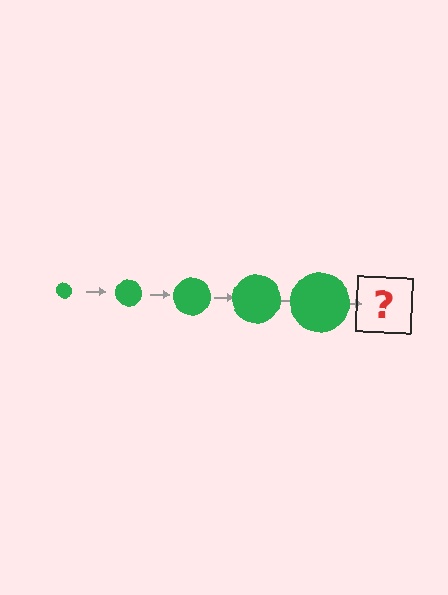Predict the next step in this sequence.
The next step is a green circle, larger than the previous one.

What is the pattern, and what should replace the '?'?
The pattern is that the circle gets progressively larger each step. The '?' should be a green circle, larger than the previous one.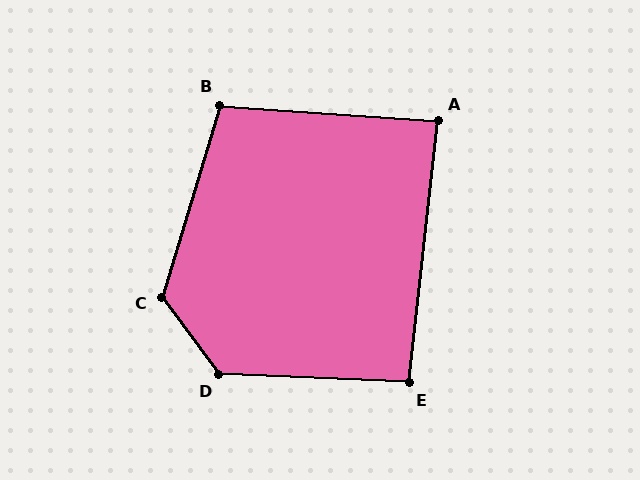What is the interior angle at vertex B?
Approximately 103 degrees (obtuse).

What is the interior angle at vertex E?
Approximately 94 degrees (approximately right).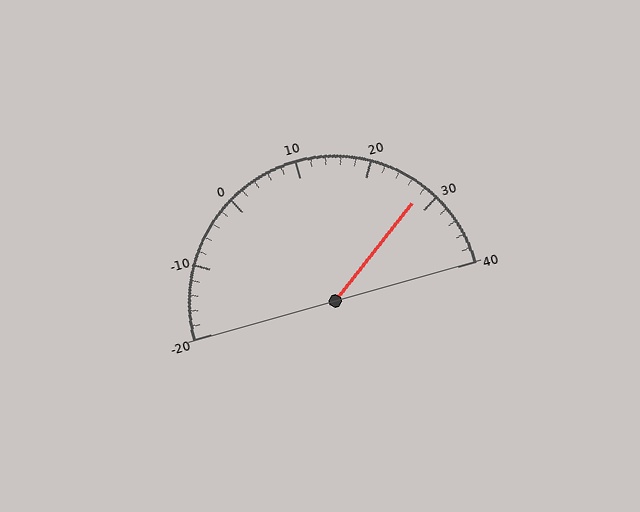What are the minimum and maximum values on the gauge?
The gauge ranges from -20 to 40.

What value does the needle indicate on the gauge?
The needle indicates approximately 28.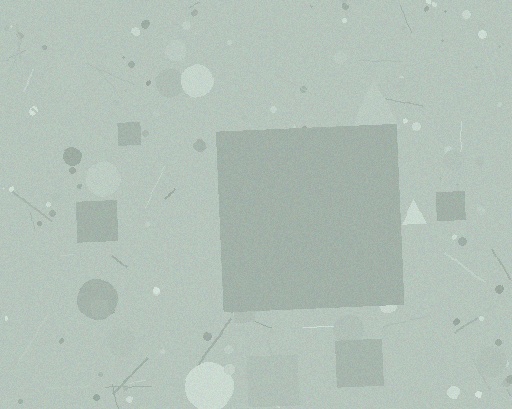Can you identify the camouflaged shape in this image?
The camouflaged shape is a square.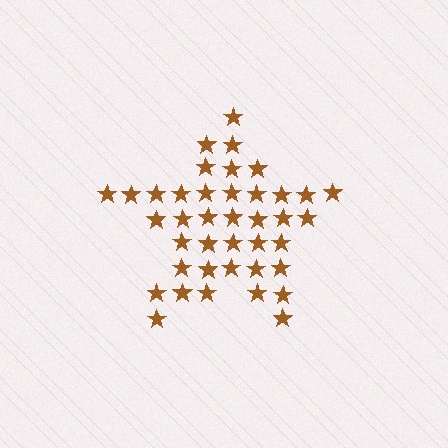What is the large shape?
The large shape is a star.